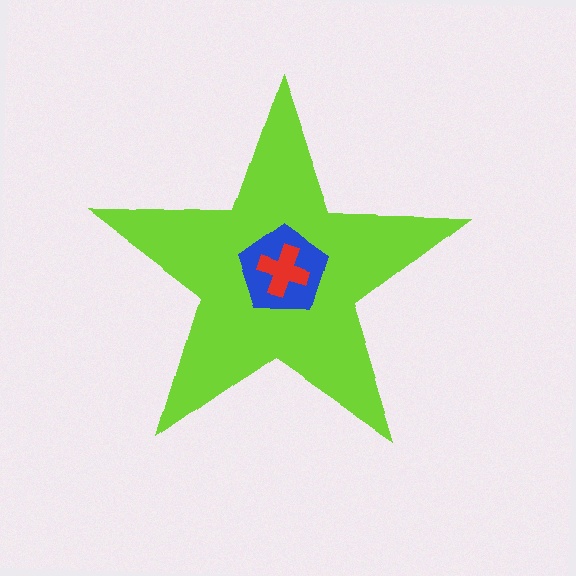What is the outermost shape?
The lime star.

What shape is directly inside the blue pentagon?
The red cross.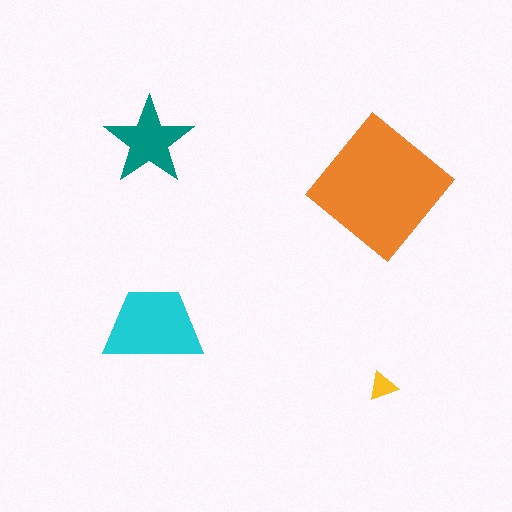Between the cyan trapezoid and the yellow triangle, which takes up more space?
The cyan trapezoid.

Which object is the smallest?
The yellow triangle.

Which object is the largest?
The orange diamond.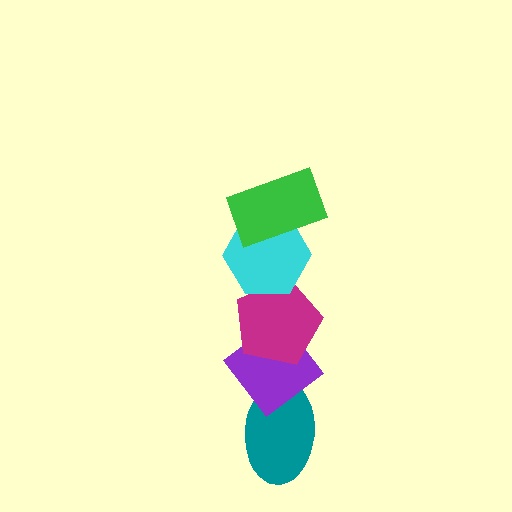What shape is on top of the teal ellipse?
The purple diamond is on top of the teal ellipse.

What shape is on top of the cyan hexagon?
The green rectangle is on top of the cyan hexagon.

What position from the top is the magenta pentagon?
The magenta pentagon is 3rd from the top.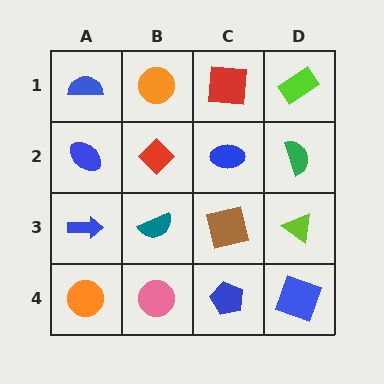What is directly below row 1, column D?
A green semicircle.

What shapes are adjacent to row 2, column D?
A lime rectangle (row 1, column D), a lime triangle (row 3, column D), a blue ellipse (row 2, column C).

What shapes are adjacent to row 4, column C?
A brown square (row 3, column C), a pink circle (row 4, column B), a blue square (row 4, column D).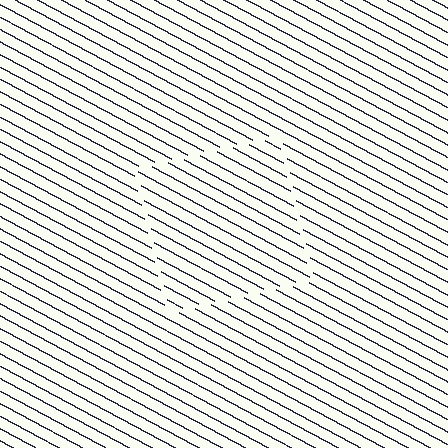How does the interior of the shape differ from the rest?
The interior of the shape contains the same grating, shifted by half a period — the contour is defined by the phase discontinuity where line-ends from the inner and outer gratings abut.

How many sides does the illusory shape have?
4 sides — the line-ends trace a square.